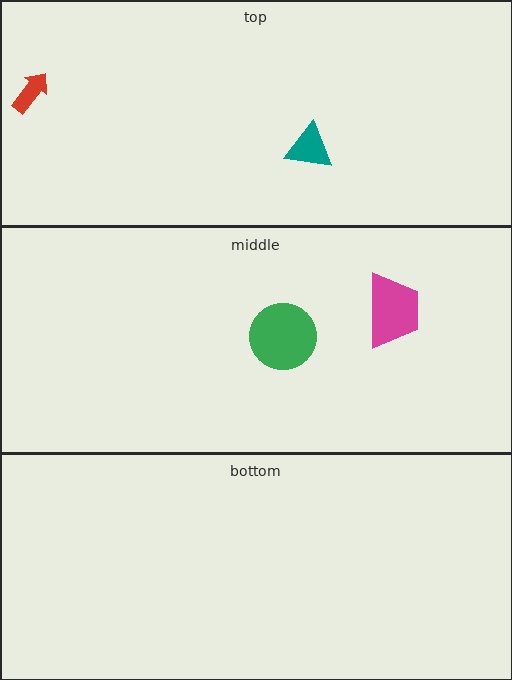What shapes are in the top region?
The red arrow, the teal triangle.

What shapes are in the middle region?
The green circle, the magenta trapezoid.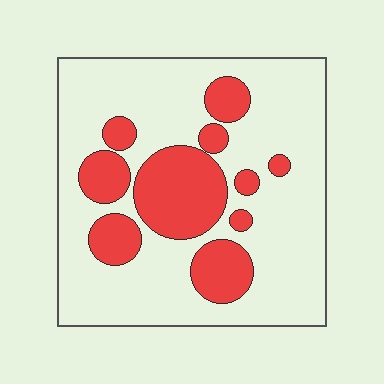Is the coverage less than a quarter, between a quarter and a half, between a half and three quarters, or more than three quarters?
Between a quarter and a half.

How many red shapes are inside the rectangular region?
10.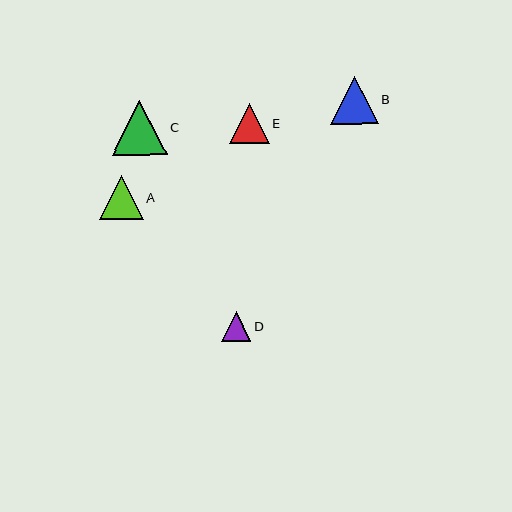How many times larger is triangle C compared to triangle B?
Triangle C is approximately 1.1 times the size of triangle B.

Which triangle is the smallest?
Triangle D is the smallest with a size of approximately 30 pixels.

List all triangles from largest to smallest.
From largest to smallest: C, B, A, E, D.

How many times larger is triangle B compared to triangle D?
Triangle B is approximately 1.6 times the size of triangle D.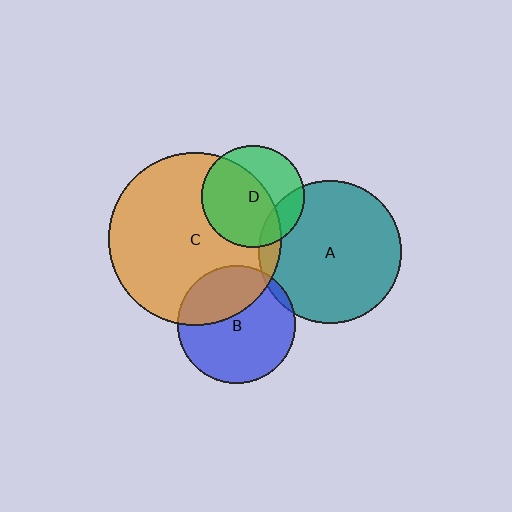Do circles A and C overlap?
Yes.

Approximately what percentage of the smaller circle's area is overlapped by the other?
Approximately 5%.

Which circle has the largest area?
Circle C (orange).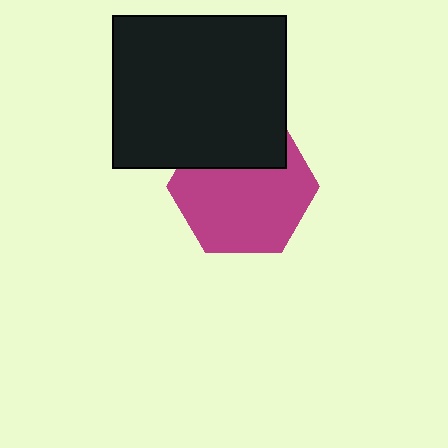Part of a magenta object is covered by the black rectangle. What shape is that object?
It is a hexagon.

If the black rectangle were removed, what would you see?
You would see the complete magenta hexagon.